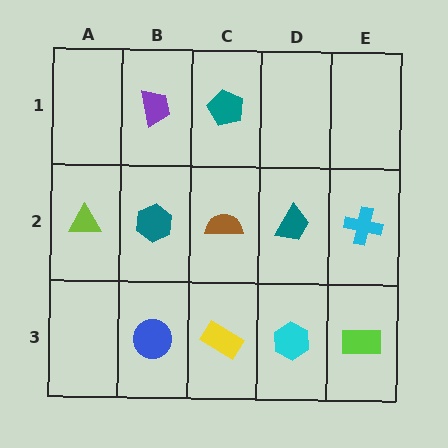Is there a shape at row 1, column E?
No, that cell is empty.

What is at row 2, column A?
A lime triangle.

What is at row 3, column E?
A lime rectangle.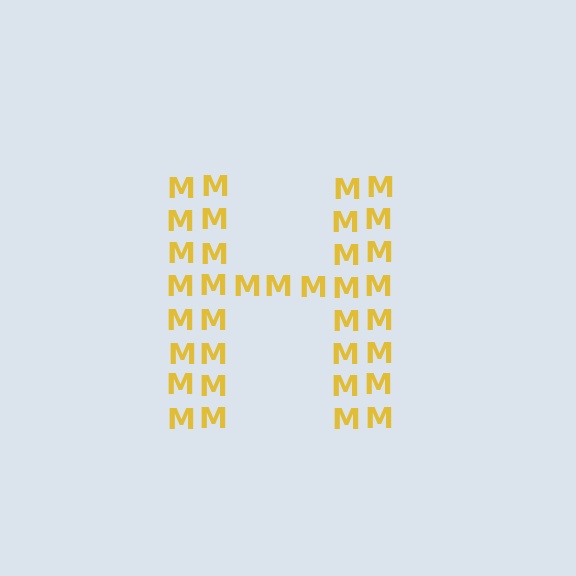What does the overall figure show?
The overall figure shows the letter H.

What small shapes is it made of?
It is made of small letter M's.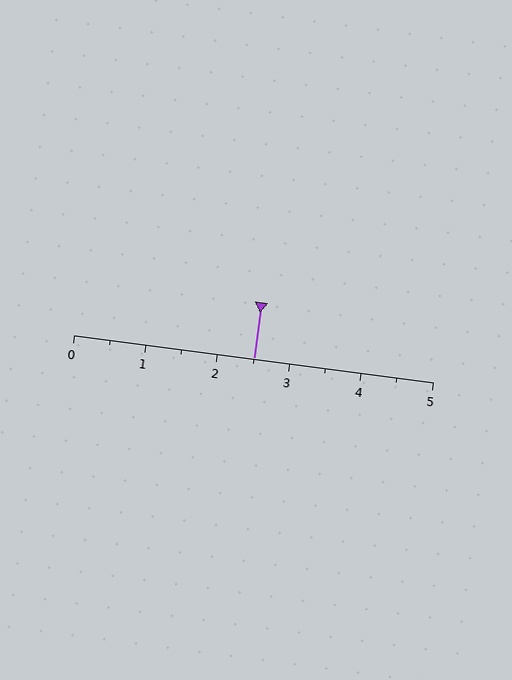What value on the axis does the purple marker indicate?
The marker indicates approximately 2.5.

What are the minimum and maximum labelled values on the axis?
The axis runs from 0 to 5.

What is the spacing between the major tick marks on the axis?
The major ticks are spaced 1 apart.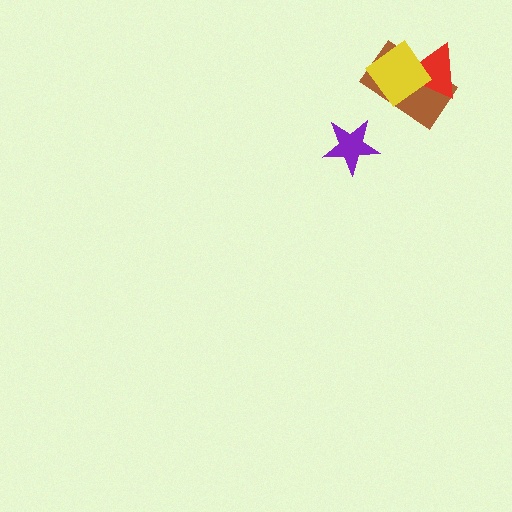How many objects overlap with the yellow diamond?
2 objects overlap with the yellow diamond.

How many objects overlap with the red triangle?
2 objects overlap with the red triangle.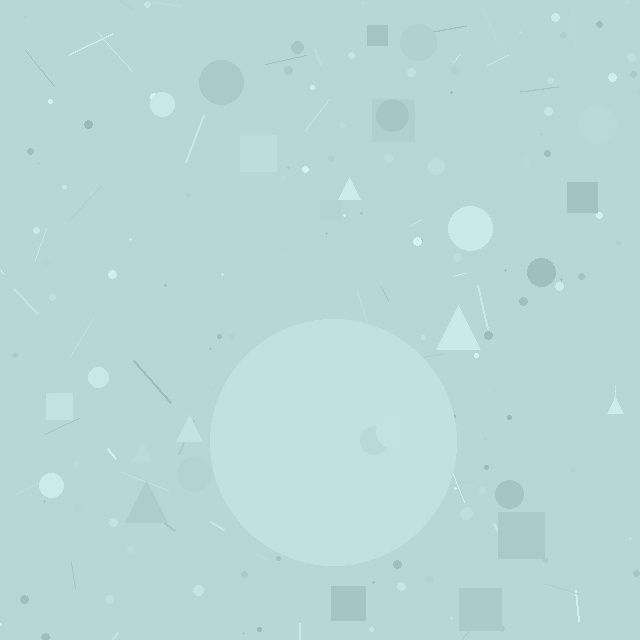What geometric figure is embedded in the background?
A circle is embedded in the background.